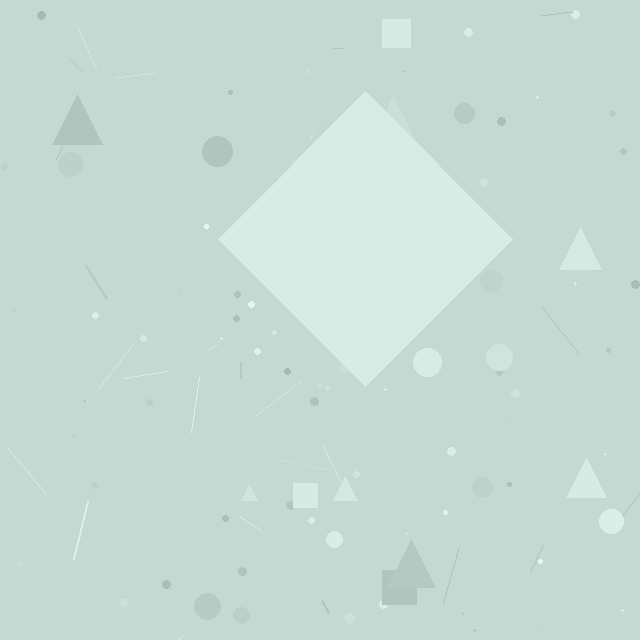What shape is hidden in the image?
A diamond is hidden in the image.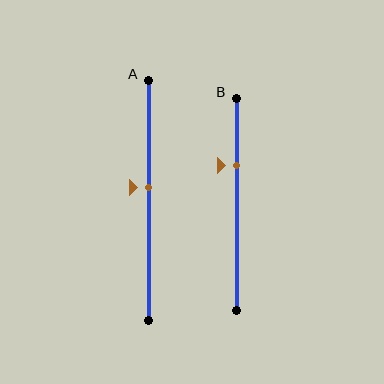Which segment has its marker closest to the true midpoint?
Segment A has its marker closest to the true midpoint.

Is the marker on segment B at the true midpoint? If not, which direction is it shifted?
No, the marker on segment B is shifted upward by about 18% of the segment length.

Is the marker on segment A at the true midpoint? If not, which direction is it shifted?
No, the marker on segment A is shifted upward by about 5% of the segment length.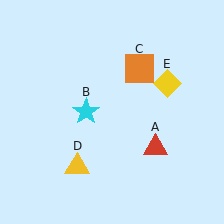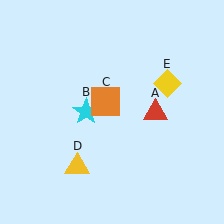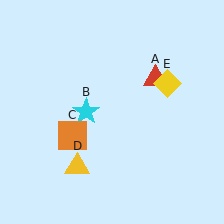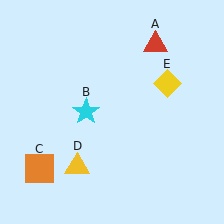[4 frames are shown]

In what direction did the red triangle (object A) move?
The red triangle (object A) moved up.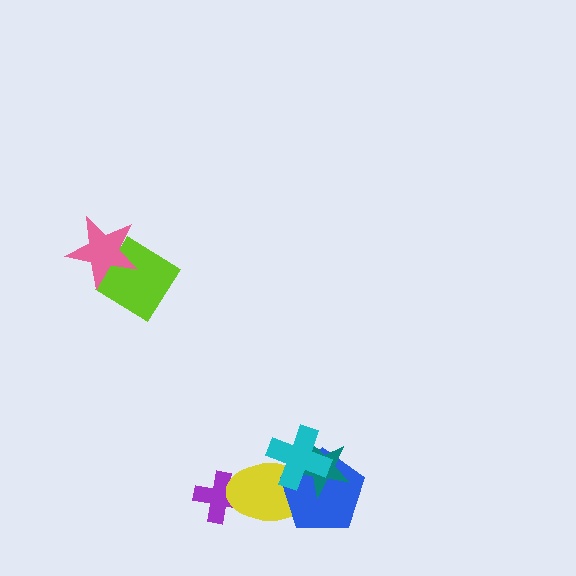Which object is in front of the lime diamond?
The pink star is in front of the lime diamond.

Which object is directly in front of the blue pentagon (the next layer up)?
The teal star is directly in front of the blue pentagon.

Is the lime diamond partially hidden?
Yes, it is partially covered by another shape.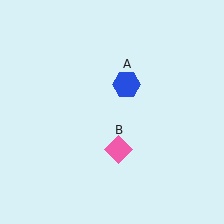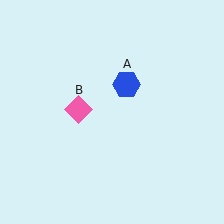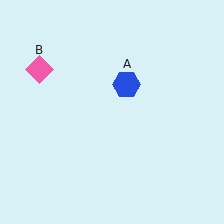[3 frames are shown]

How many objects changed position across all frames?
1 object changed position: pink diamond (object B).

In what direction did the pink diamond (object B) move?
The pink diamond (object B) moved up and to the left.